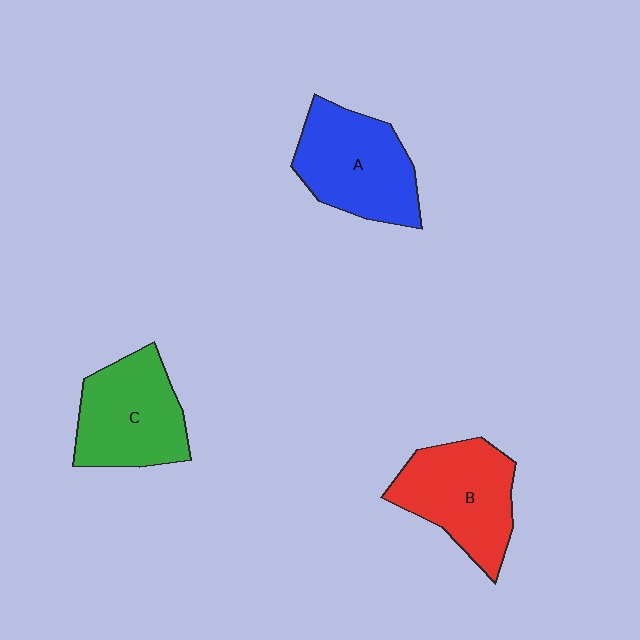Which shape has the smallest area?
Shape C (green).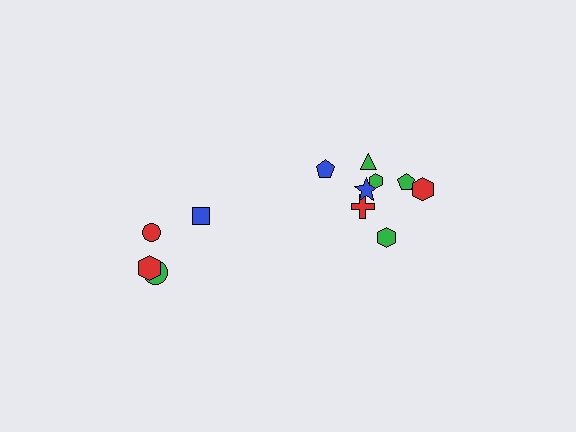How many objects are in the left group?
There are 4 objects.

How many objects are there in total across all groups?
There are 12 objects.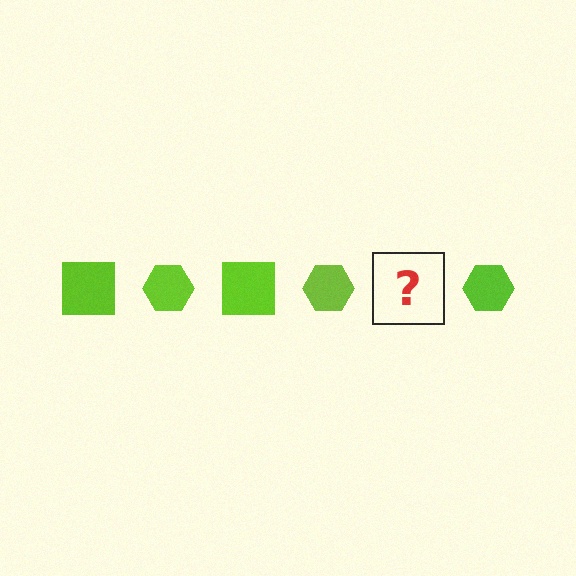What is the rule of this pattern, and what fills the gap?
The rule is that the pattern cycles through square, hexagon shapes in lime. The gap should be filled with a lime square.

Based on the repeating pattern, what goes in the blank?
The blank should be a lime square.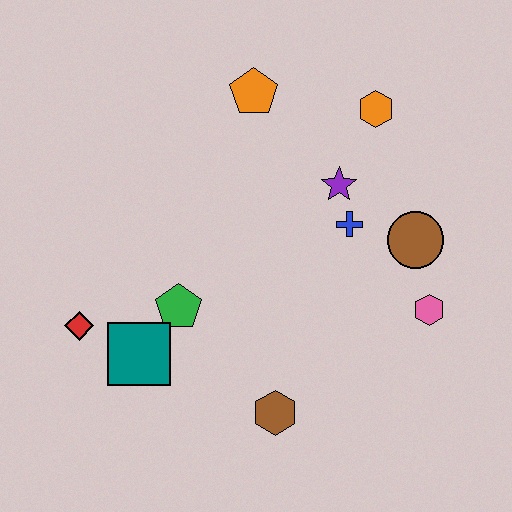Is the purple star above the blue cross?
Yes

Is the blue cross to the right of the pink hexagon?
No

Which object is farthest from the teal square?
The orange hexagon is farthest from the teal square.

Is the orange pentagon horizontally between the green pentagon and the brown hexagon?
Yes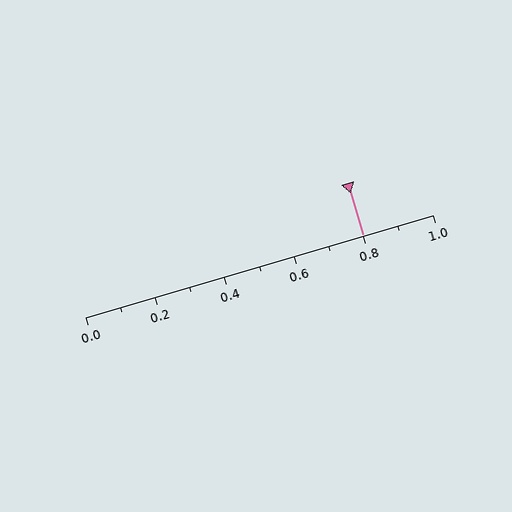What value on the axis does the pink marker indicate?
The marker indicates approximately 0.8.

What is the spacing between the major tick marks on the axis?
The major ticks are spaced 0.2 apart.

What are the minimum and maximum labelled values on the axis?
The axis runs from 0.0 to 1.0.